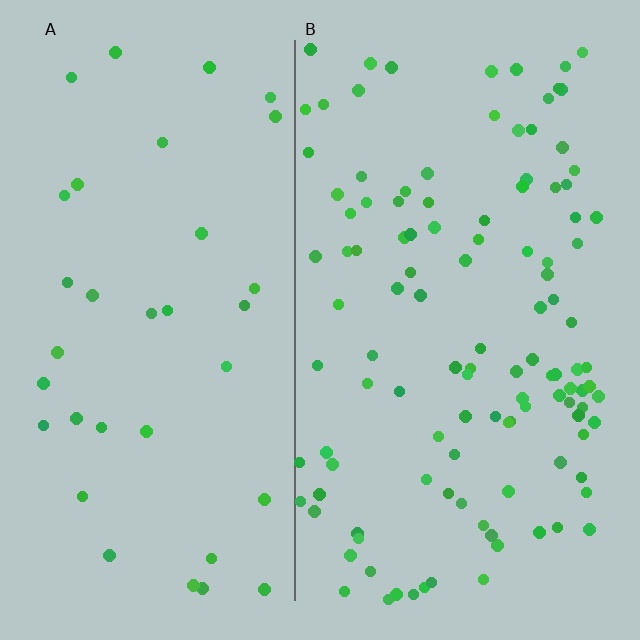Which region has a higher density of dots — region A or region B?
B (the right).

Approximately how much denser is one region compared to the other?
Approximately 3.3× — region B over region A.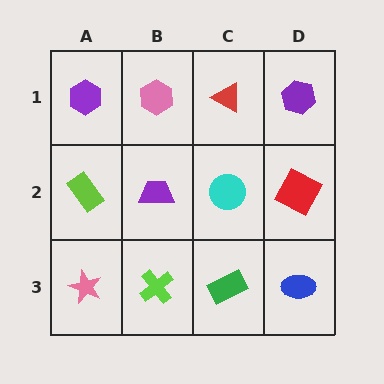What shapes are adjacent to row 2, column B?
A pink hexagon (row 1, column B), a lime cross (row 3, column B), a lime rectangle (row 2, column A), a cyan circle (row 2, column C).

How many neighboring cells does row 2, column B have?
4.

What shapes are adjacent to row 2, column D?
A purple hexagon (row 1, column D), a blue ellipse (row 3, column D), a cyan circle (row 2, column C).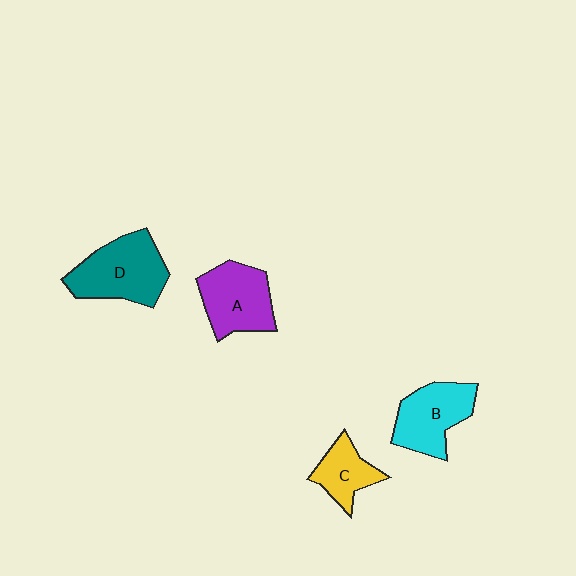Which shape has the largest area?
Shape D (teal).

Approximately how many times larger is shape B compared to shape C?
Approximately 1.5 times.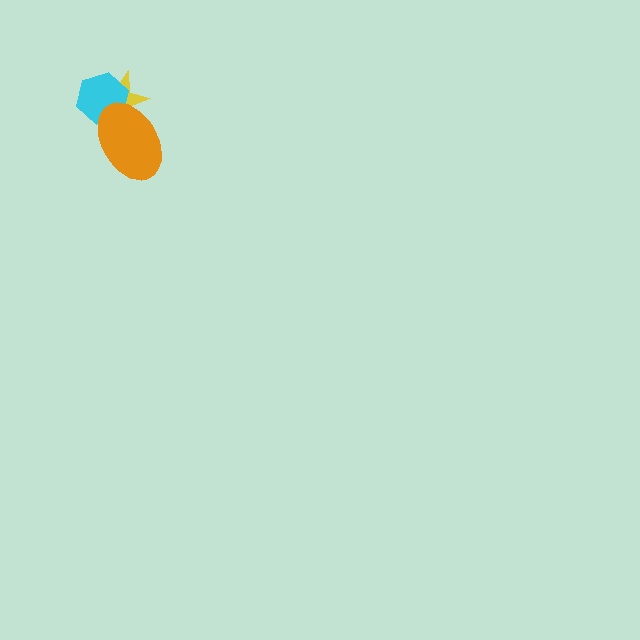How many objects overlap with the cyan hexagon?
2 objects overlap with the cyan hexagon.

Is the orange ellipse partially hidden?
No, no other shape covers it.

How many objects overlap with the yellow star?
2 objects overlap with the yellow star.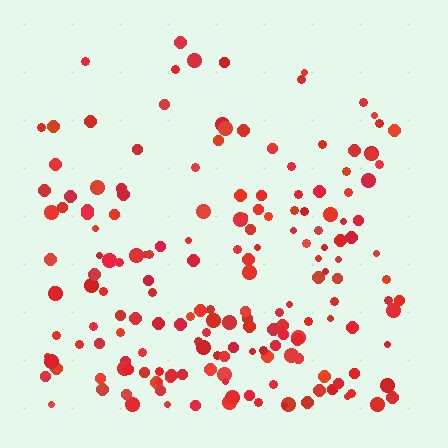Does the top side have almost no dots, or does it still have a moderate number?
Still a moderate number, just noticeably fewer than the bottom.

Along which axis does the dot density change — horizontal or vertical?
Vertical.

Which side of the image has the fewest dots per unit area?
The top.